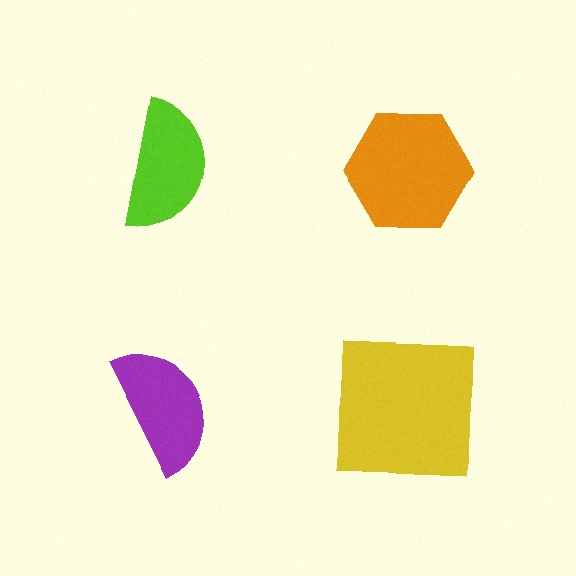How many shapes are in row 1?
2 shapes.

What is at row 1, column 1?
A lime semicircle.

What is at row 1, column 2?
An orange hexagon.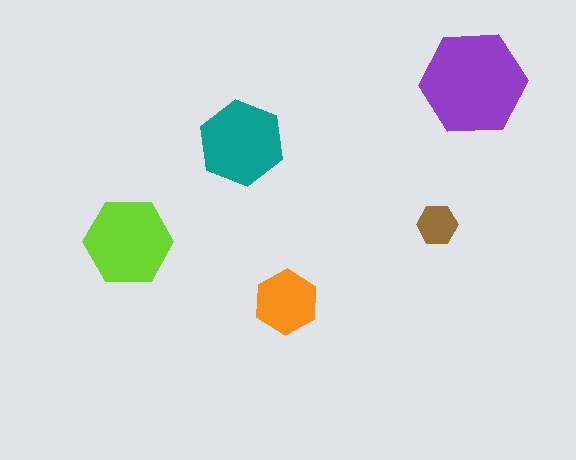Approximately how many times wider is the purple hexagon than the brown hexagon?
About 2.5 times wider.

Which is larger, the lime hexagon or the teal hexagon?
The lime one.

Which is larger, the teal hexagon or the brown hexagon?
The teal one.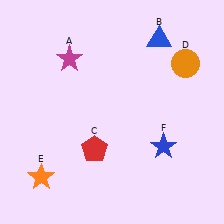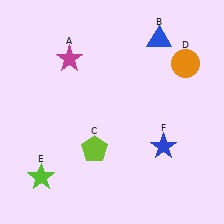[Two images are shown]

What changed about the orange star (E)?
In Image 1, E is orange. In Image 2, it changed to lime.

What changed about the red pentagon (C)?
In Image 1, C is red. In Image 2, it changed to lime.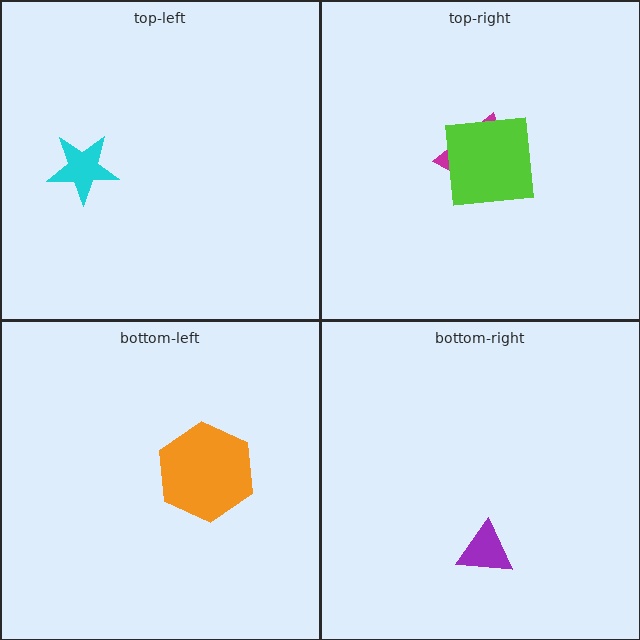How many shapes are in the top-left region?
1.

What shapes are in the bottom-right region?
The purple triangle.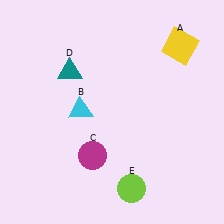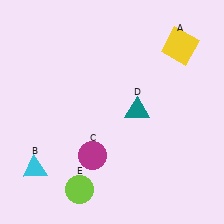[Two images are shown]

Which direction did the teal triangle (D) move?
The teal triangle (D) moved right.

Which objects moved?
The objects that moved are: the cyan triangle (B), the teal triangle (D), the lime circle (E).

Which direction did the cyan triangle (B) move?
The cyan triangle (B) moved down.